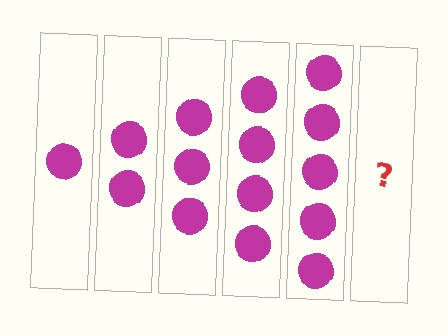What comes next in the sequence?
The next element should be 6 circles.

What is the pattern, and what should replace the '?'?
The pattern is that each step adds one more circle. The '?' should be 6 circles.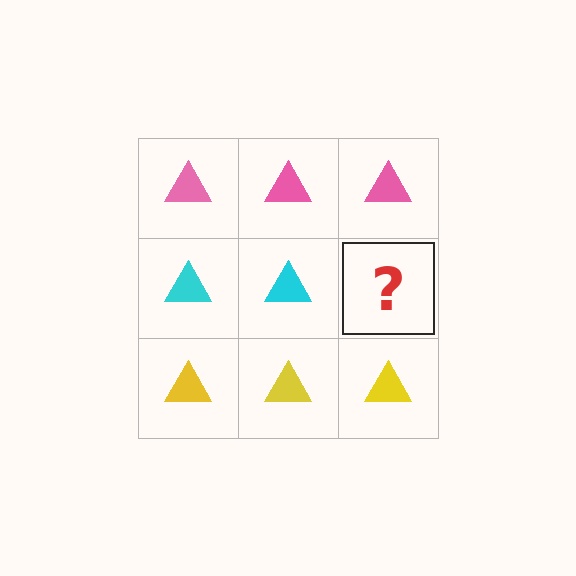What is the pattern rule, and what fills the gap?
The rule is that each row has a consistent color. The gap should be filled with a cyan triangle.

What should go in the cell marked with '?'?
The missing cell should contain a cyan triangle.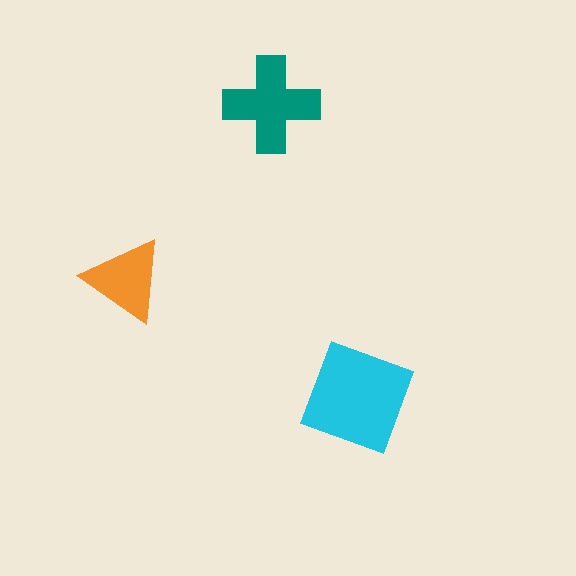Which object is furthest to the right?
The cyan square is rightmost.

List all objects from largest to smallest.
The cyan square, the teal cross, the orange triangle.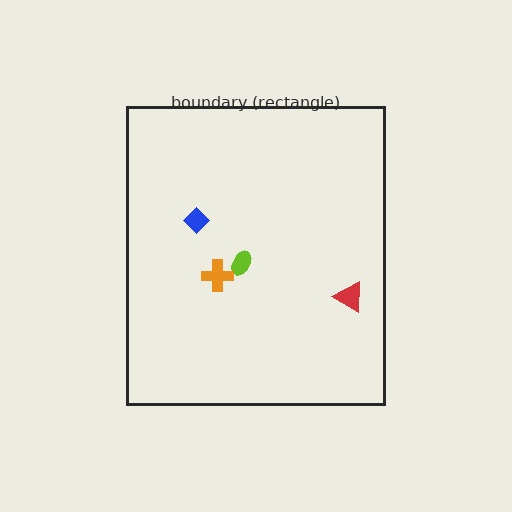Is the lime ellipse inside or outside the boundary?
Inside.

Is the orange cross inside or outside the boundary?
Inside.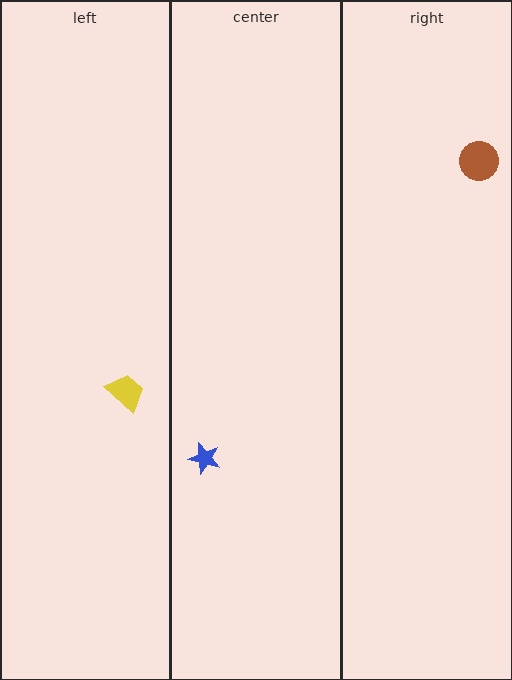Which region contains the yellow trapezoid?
The left region.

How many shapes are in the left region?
1.